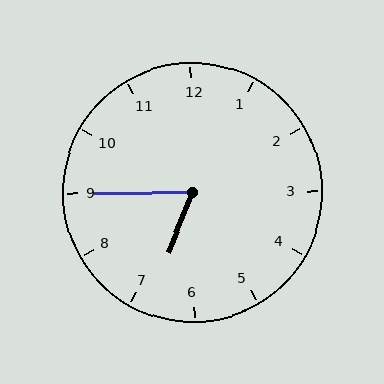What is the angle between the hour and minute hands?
Approximately 68 degrees.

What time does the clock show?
6:45.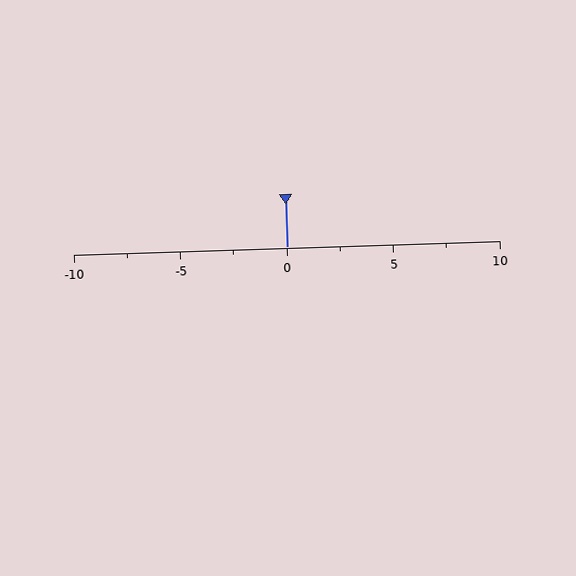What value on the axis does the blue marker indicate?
The marker indicates approximately 0.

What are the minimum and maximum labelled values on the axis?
The axis runs from -10 to 10.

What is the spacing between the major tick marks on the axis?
The major ticks are spaced 5 apart.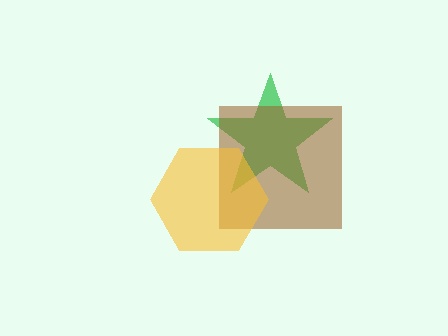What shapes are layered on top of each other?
The layered shapes are: a green star, a brown square, a yellow hexagon.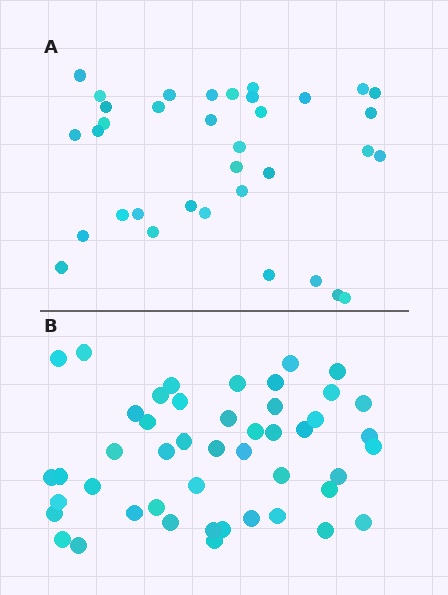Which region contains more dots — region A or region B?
Region B (the bottom region) has more dots.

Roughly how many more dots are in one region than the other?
Region B has roughly 12 or so more dots than region A.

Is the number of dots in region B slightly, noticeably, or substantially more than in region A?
Region B has noticeably more, but not dramatically so. The ratio is roughly 1.3 to 1.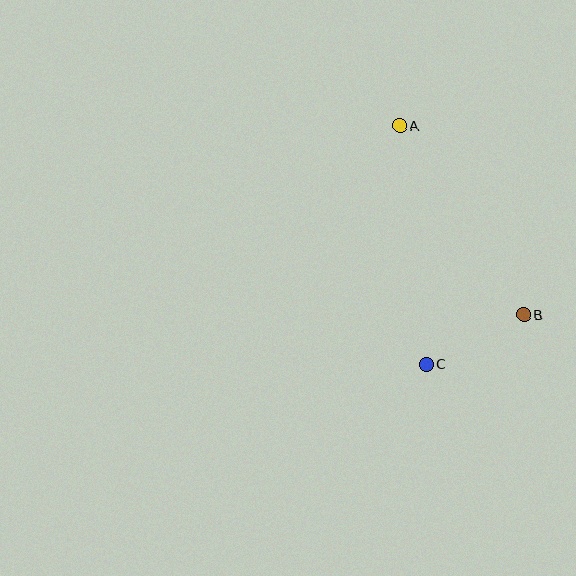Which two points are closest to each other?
Points B and C are closest to each other.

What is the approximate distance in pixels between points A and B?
The distance between A and B is approximately 226 pixels.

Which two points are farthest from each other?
Points A and C are farthest from each other.